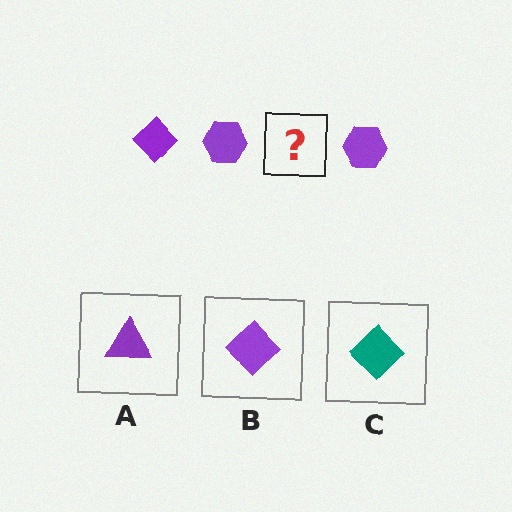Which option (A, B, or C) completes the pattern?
B.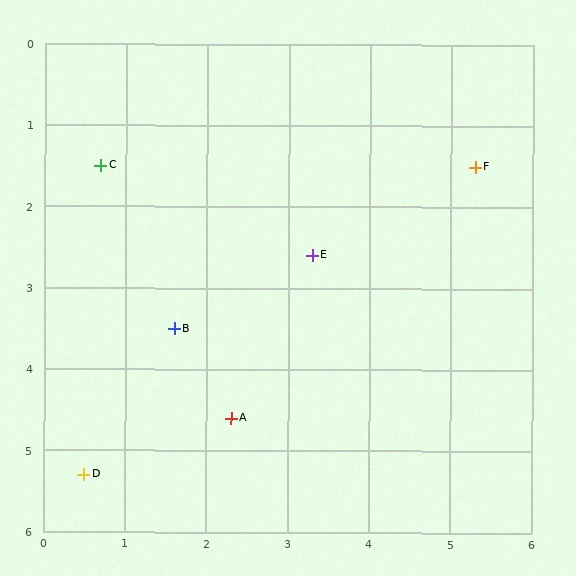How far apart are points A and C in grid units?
Points A and C are about 3.5 grid units apart.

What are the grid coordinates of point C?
Point C is at approximately (0.7, 1.5).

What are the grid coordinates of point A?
Point A is at approximately (2.3, 4.6).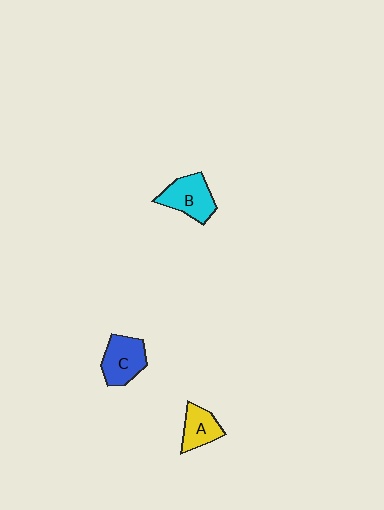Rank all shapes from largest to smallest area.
From largest to smallest: B (cyan), C (blue), A (yellow).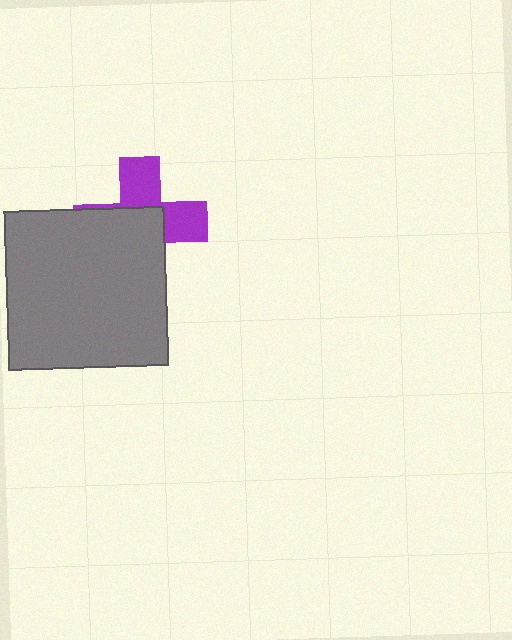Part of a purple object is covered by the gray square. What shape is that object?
It is a cross.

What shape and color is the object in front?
The object in front is a gray square.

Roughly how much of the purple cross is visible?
A small part of it is visible (roughly 44%).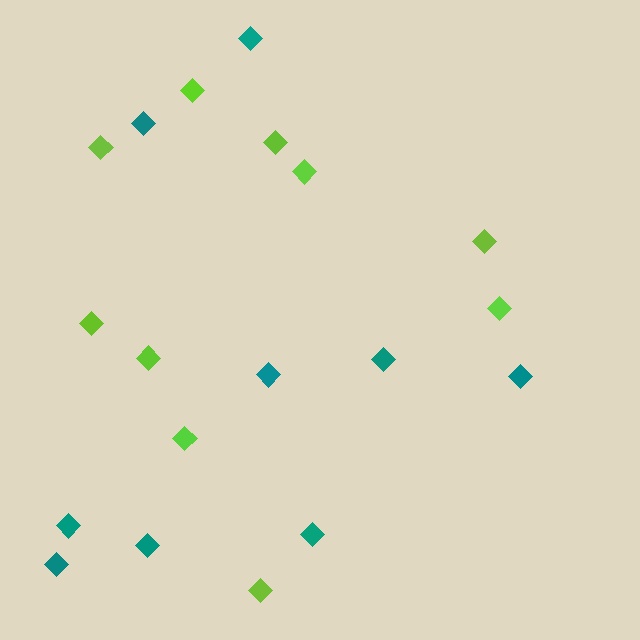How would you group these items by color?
There are 2 groups: one group of teal diamonds (9) and one group of lime diamonds (10).